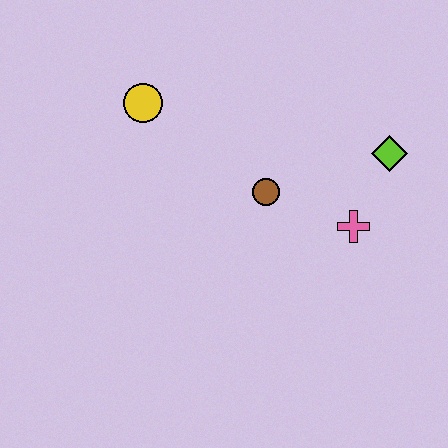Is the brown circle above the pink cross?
Yes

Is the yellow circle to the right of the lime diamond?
No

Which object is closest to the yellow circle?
The brown circle is closest to the yellow circle.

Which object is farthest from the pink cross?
The yellow circle is farthest from the pink cross.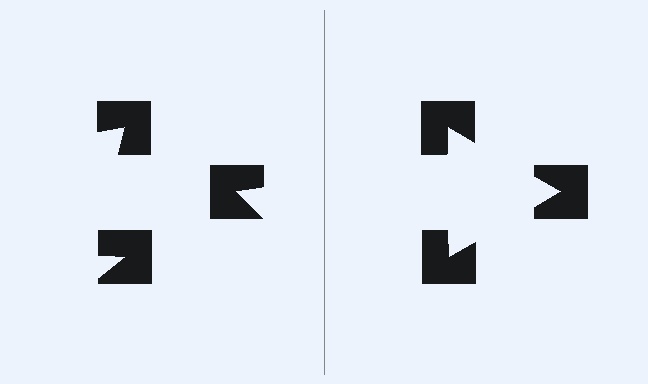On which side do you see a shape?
An illusory triangle appears on the right side. On the left side the wedge cuts are rotated, so no coherent shape forms.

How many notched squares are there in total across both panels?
6 — 3 on each side.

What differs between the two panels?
The notched squares are positioned identically on both sides; only the wedge orientations differ. On the right they align to a triangle; on the left they are misaligned.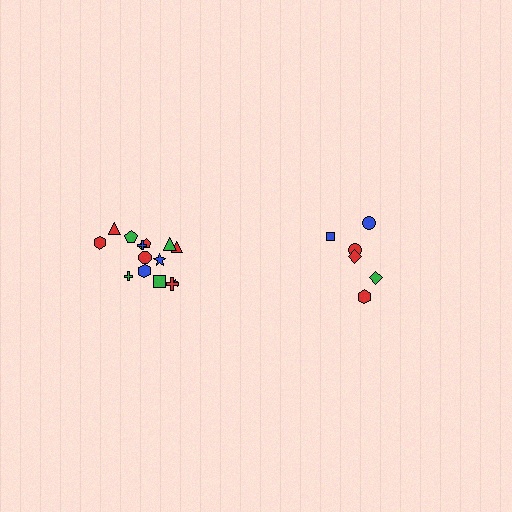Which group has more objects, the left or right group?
The left group.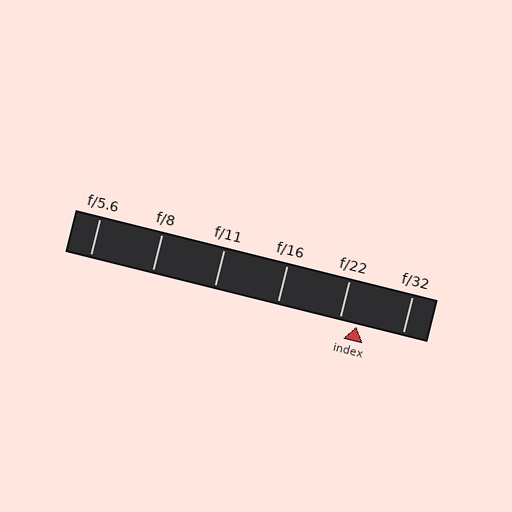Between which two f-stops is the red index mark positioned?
The index mark is between f/22 and f/32.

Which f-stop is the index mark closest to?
The index mark is closest to f/22.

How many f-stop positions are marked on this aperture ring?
There are 6 f-stop positions marked.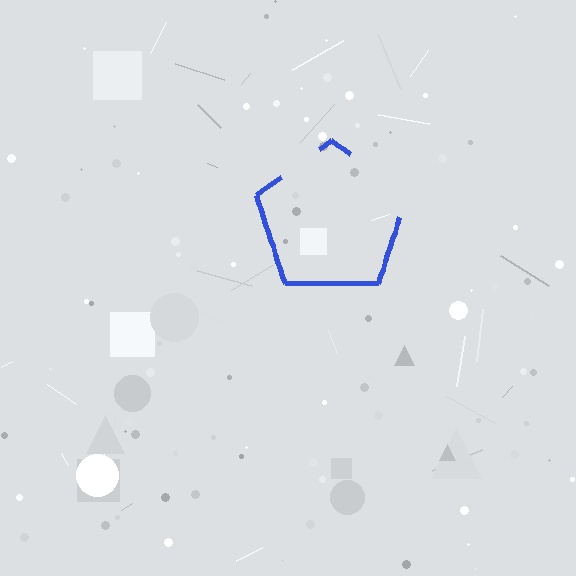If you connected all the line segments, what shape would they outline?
They would outline a pentagon.